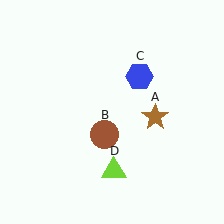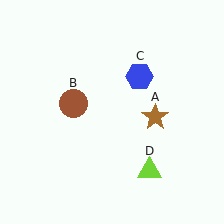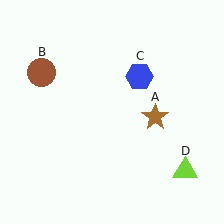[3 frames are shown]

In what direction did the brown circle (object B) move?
The brown circle (object B) moved up and to the left.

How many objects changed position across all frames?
2 objects changed position: brown circle (object B), lime triangle (object D).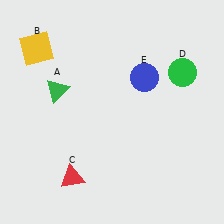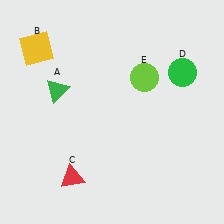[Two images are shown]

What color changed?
The circle (E) changed from blue in Image 1 to lime in Image 2.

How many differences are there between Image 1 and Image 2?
There is 1 difference between the two images.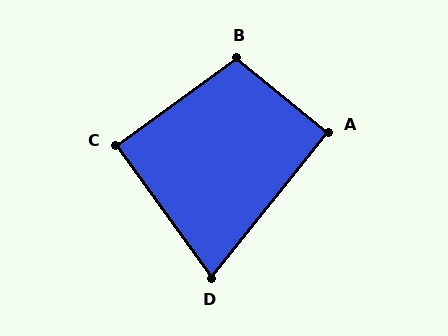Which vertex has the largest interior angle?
B, at approximately 105 degrees.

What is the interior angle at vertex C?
Approximately 90 degrees (approximately right).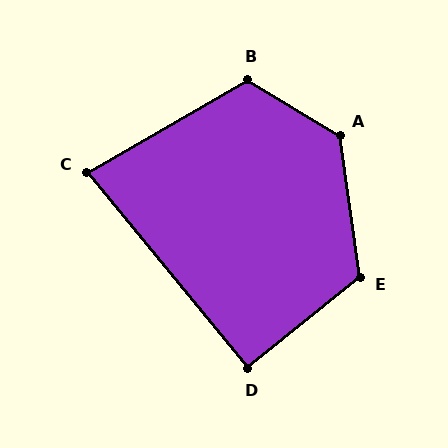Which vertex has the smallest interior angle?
C, at approximately 81 degrees.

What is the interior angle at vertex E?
Approximately 121 degrees (obtuse).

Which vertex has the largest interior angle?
A, at approximately 129 degrees.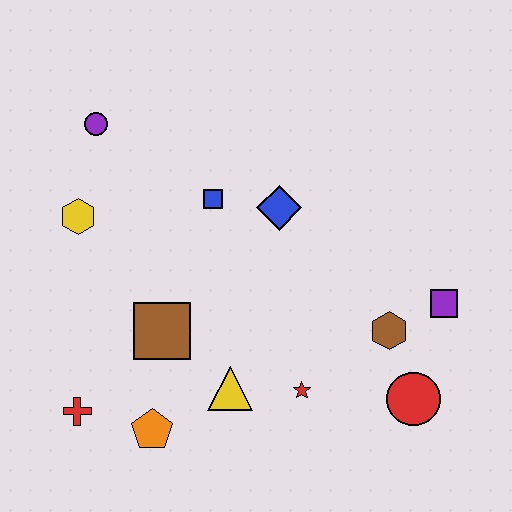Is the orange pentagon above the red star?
No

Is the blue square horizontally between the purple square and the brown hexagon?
No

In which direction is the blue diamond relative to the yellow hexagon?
The blue diamond is to the right of the yellow hexagon.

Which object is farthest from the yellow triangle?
The purple circle is farthest from the yellow triangle.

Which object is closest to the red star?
The yellow triangle is closest to the red star.